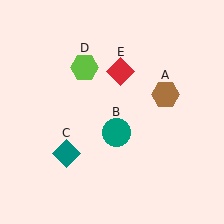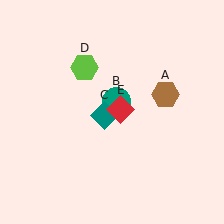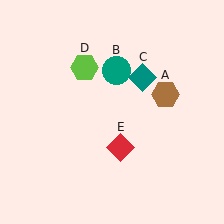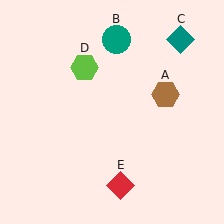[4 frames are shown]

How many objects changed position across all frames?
3 objects changed position: teal circle (object B), teal diamond (object C), red diamond (object E).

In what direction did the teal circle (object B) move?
The teal circle (object B) moved up.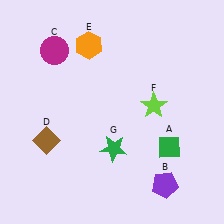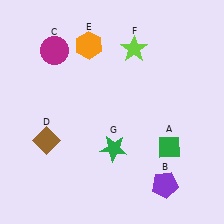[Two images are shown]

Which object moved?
The lime star (F) moved up.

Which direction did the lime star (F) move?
The lime star (F) moved up.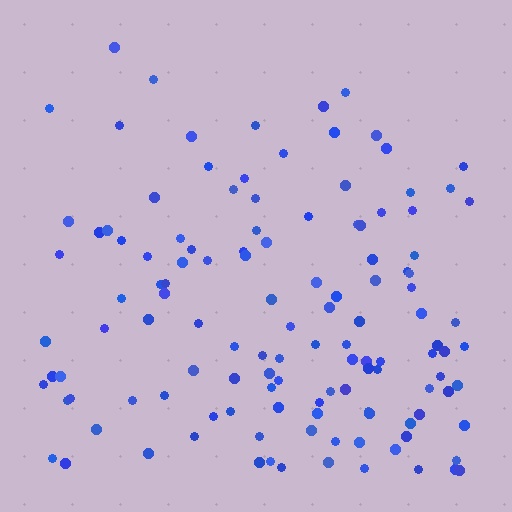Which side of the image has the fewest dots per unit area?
The top.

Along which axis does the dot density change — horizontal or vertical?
Vertical.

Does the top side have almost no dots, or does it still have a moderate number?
Still a moderate number, just noticeably fewer than the bottom.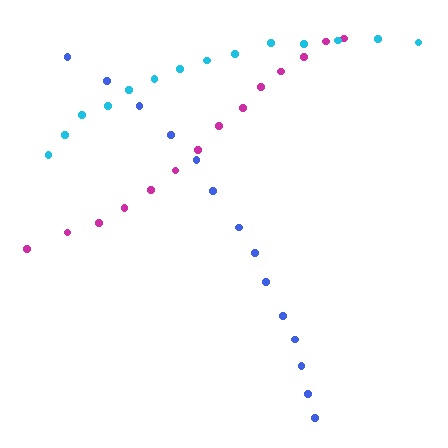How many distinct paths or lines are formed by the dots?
There are 3 distinct paths.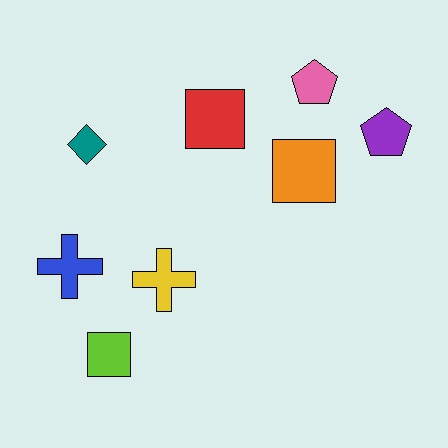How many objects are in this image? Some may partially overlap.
There are 8 objects.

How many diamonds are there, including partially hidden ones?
There is 1 diamond.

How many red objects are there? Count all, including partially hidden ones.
There is 1 red object.